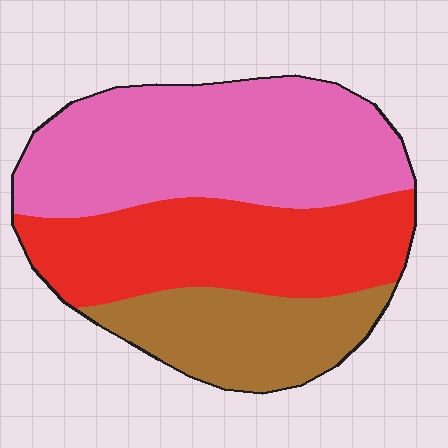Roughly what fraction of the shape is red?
Red takes up about one third (1/3) of the shape.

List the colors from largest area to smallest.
From largest to smallest: pink, red, brown.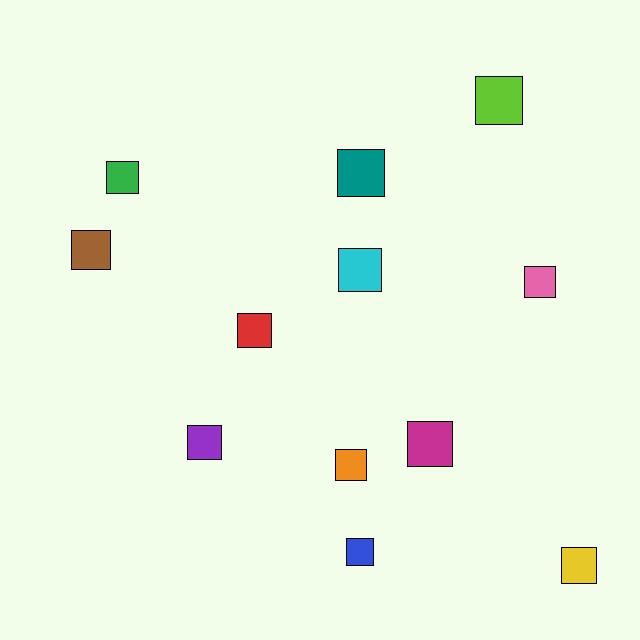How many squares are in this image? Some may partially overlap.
There are 12 squares.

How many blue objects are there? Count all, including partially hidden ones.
There is 1 blue object.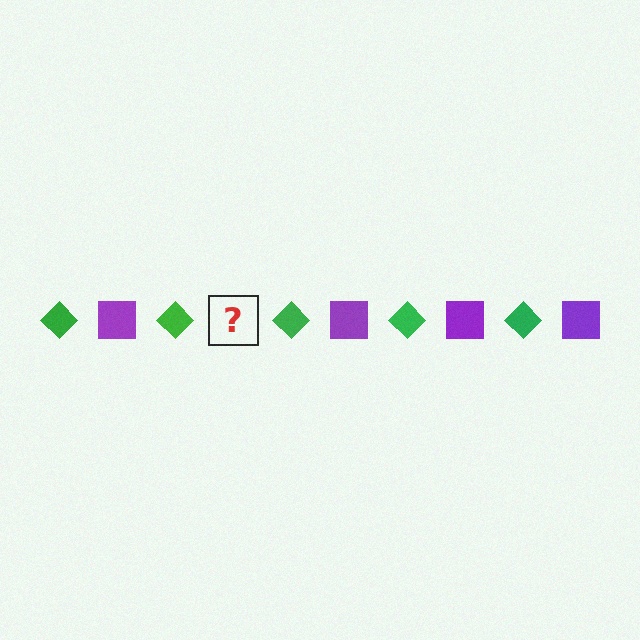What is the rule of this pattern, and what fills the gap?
The rule is that the pattern alternates between green diamond and purple square. The gap should be filled with a purple square.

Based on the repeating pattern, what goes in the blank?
The blank should be a purple square.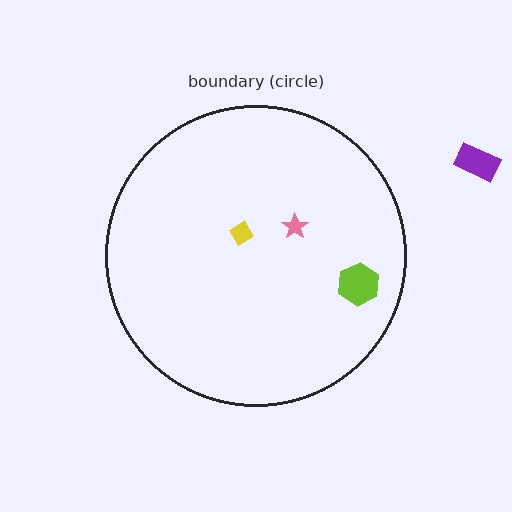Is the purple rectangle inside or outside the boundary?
Outside.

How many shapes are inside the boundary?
3 inside, 1 outside.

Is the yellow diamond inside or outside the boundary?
Inside.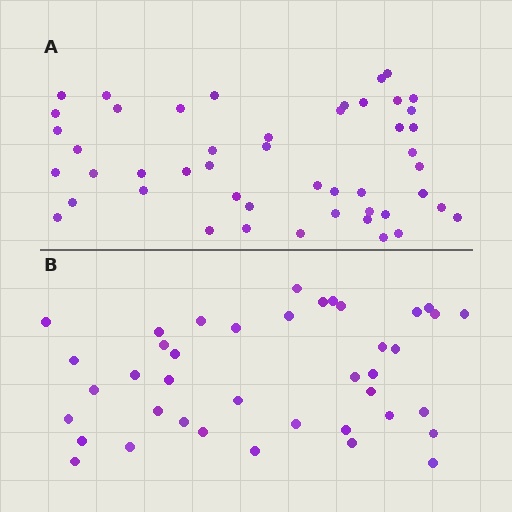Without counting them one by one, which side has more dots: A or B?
Region A (the top region) has more dots.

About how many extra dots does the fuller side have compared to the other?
Region A has roughly 8 or so more dots than region B.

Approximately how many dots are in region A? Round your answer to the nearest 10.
About 50 dots. (The exact count is 48, which rounds to 50.)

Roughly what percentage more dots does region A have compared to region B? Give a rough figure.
About 20% more.